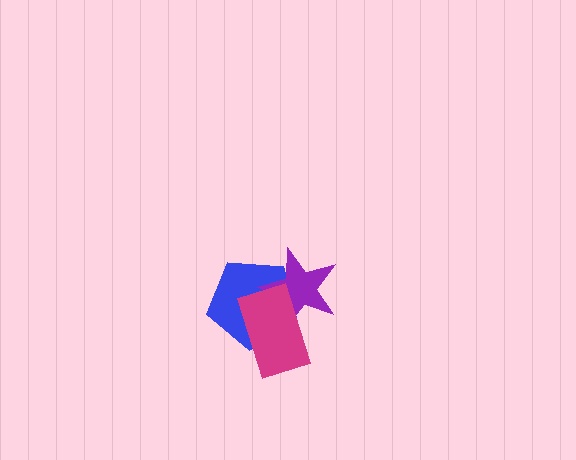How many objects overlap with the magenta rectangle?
2 objects overlap with the magenta rectangle.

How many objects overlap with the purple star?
2 objects overlap with the purple star.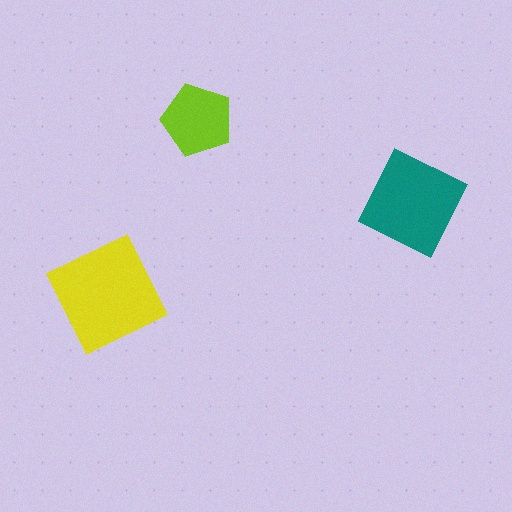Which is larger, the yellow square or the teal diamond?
The yellow square.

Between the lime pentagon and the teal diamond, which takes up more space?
The teal diamond.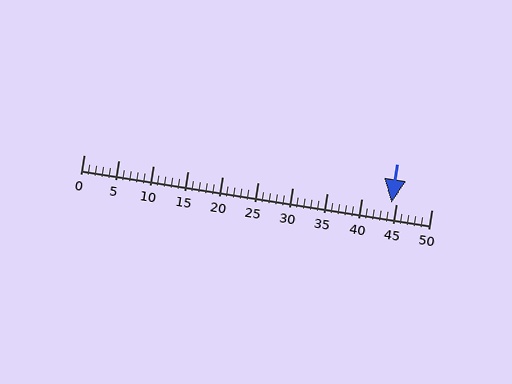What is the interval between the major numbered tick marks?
The major tick marks are spaced 5 units apart.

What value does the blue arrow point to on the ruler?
The blue arrow points to approximately 44.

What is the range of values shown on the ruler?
The ruler shows values from 0 to 50.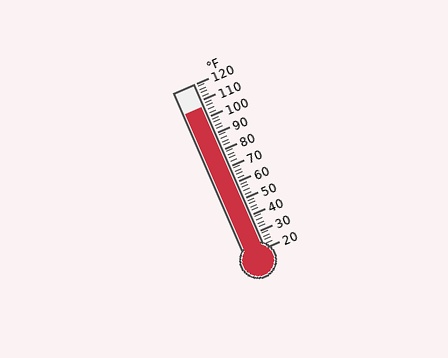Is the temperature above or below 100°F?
The temperature is above 100°F.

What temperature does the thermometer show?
The thermometer shows approximately 106°F.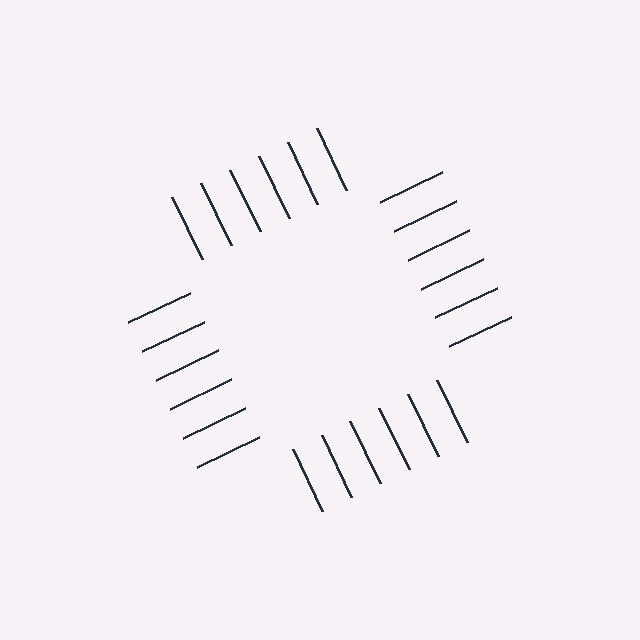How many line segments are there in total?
24 — 6 along each of the 4 edges.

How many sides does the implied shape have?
4 sides — the line-ends trace a square.